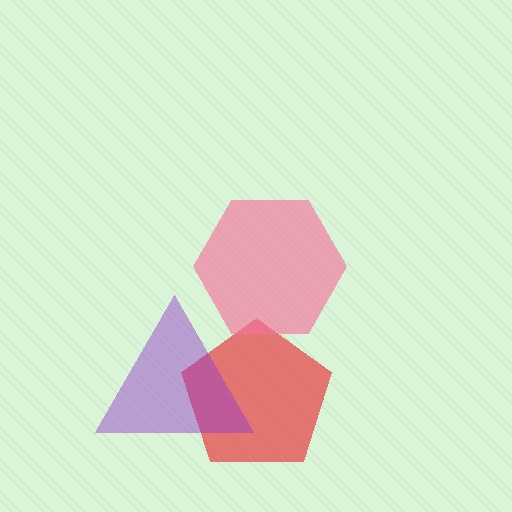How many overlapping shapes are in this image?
There are 3 overlapping shapes in the image.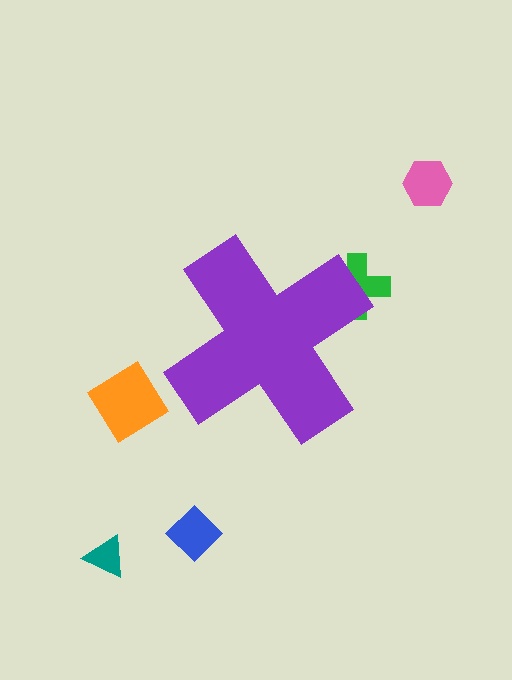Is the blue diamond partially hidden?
No, the blue diamond is fully visible.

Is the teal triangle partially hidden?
No, the teal triangle is fully visible.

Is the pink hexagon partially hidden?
No, the pink hexagon is fully visible.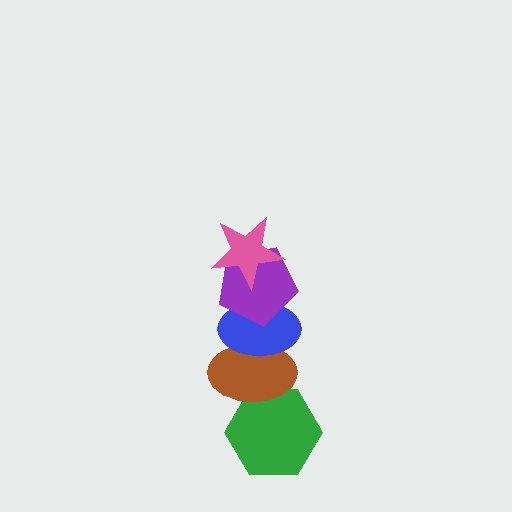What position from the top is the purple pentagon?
The purple pentagon is 2nd from the top.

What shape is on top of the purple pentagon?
The pink star is on top of the purple pentagon.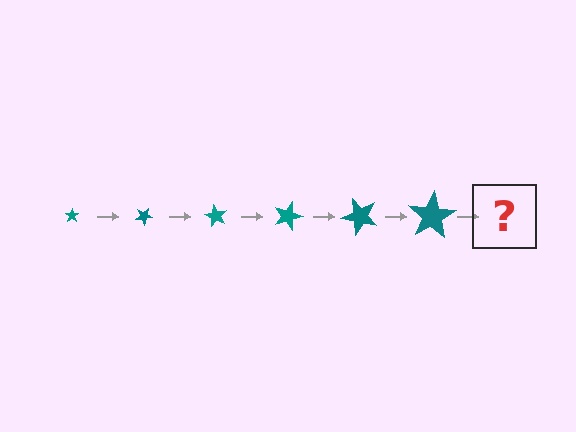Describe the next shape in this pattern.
It should be a star, larger than the previous one and rotated 180 degrees from the start.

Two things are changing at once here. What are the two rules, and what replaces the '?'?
The two rules are that the star grows larger each step and it rotates 30 degrees each step. The '?' should be a star, larger than the previous one and rotated 180 degrees from the start.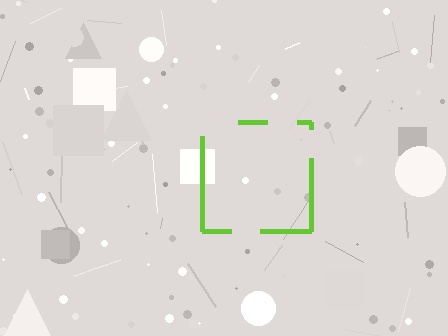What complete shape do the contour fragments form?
The contour fragments form a square.